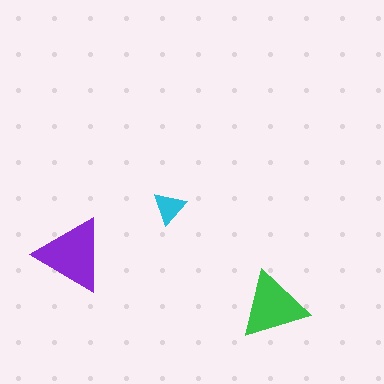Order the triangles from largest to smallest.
the purple one, the green one, the cyan one.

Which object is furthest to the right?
The green triangle is rightmost.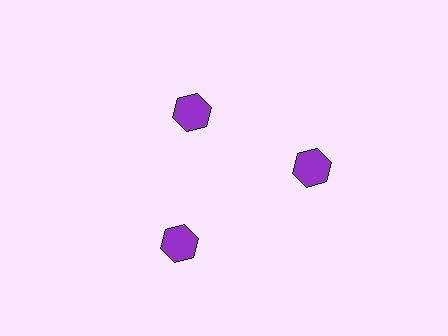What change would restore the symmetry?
The symmetry would be restored by moving it outward, back onto the ring so that all 3 hexagons sit at equal angles and equal distance from the center.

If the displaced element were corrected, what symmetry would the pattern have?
It would have 3-fold rotational symmetry — the pattern would map onto itself every 120 degrees.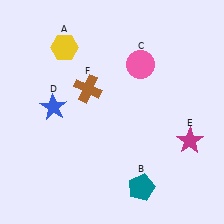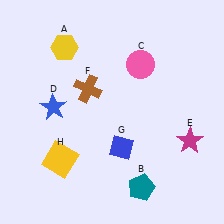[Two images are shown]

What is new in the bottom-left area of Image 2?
A yellow square (H) was added in the bottom-left area of Image 2.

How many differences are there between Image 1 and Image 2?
There are 2 differences between the two images.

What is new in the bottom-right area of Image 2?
A blue diamond (G) was added in the bottom-right area of Image 2.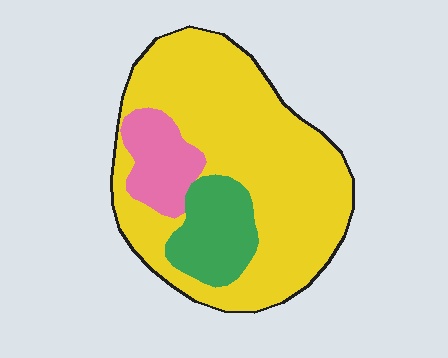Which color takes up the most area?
Yellow, at roughly 70%.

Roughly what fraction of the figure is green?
Green takes up less than a sixth of the figure.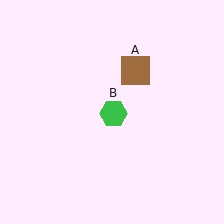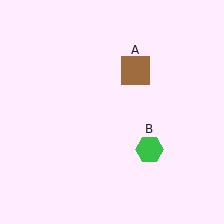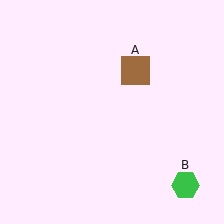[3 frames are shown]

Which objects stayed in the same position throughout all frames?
Brown square (object A) remained stationary.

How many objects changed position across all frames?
1 object changed position: green hexagon (object B).